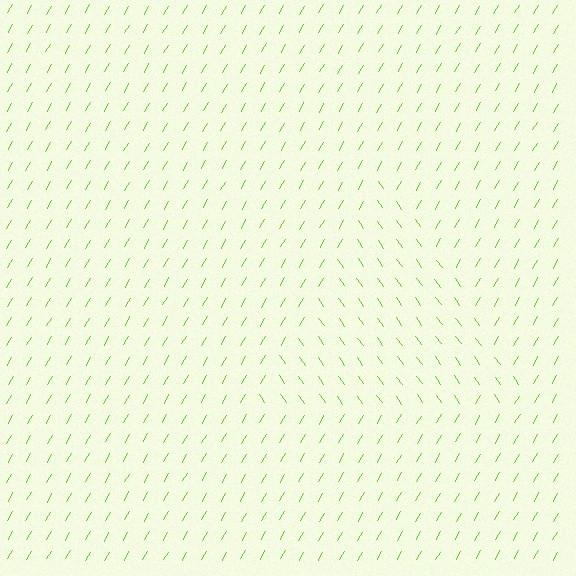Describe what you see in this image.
The image is filled with small lime line segments. A triangle region in the image has lines oriented differently from the surrounding lines, creating a visible texture boundary.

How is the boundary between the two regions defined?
The boundary is defined purely by a change in line orientation (approximately 66 degrees difference). All lines are the same color and thickness.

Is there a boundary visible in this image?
Yes, there is a texture boundary formed by a change in line orientation.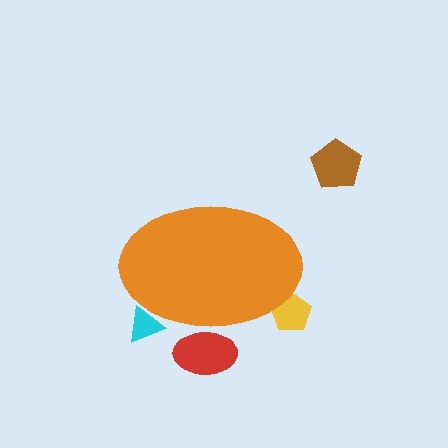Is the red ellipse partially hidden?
Yes, the red ellipse is partially hidden behind the orange ellipse.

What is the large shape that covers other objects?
An orange ellipse.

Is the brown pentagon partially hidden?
No, the brown pentagon is fully visible.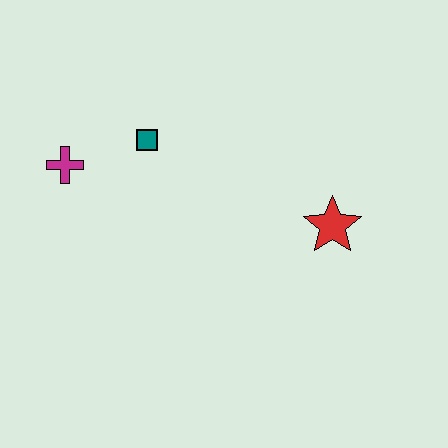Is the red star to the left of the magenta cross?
No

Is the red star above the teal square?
No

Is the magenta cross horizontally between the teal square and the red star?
No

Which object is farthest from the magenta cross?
The red star is farthest from the magenta cross.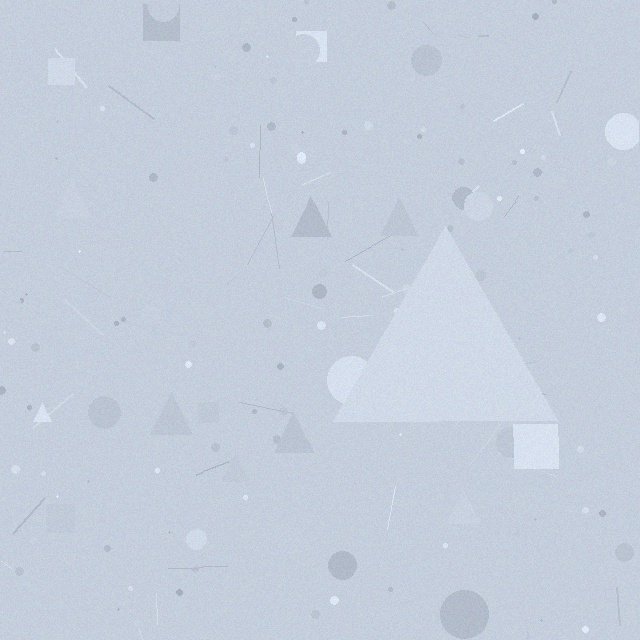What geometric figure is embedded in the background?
A triangle is embedded in the background.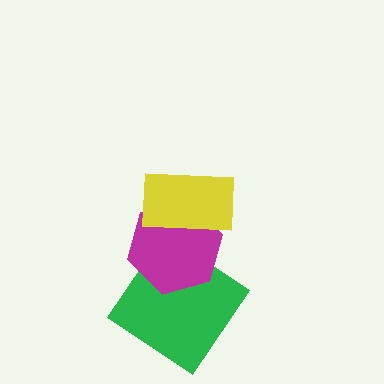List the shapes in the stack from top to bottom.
From top to bottom: the yellow rectangle, the magenta hexagon, the green diamond.